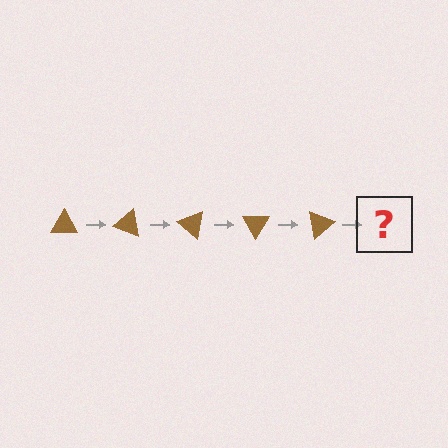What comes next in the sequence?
The next element should be a brown triangle rotated 100 degrees.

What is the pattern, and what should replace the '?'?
The pattern is that the triangle rotates 20 degrees each step. The '?' should be a brown triangle rotated 100 degrees.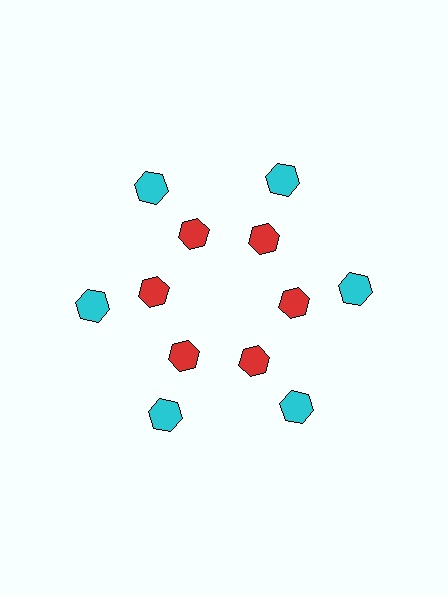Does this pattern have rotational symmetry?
Yes, this pattern has 6-fold rotational symmetry. It looks the same after rotating 60 degrees around the center.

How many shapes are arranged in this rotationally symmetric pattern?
There are 12 shapes, arranged in 6 groups of 2.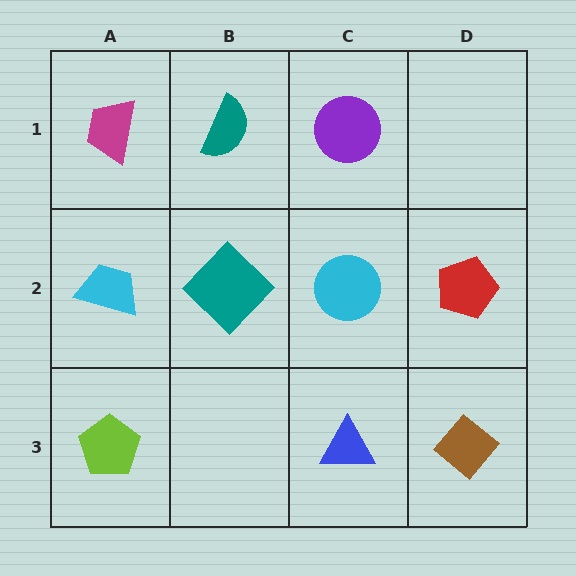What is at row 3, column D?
A brown diamond.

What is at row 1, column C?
A purple circle.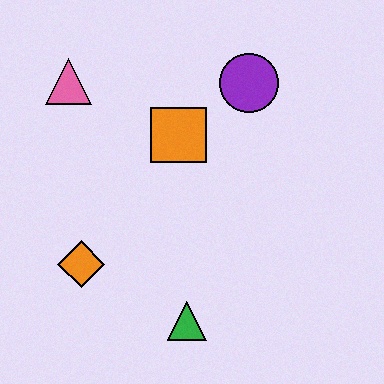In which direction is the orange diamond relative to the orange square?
The orange diamond is below the orange square.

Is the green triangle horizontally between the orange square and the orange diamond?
No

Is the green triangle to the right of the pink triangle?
Yes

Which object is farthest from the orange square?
The green triangle is farthest from the orange square.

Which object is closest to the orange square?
The purple circle is closest to the orange square.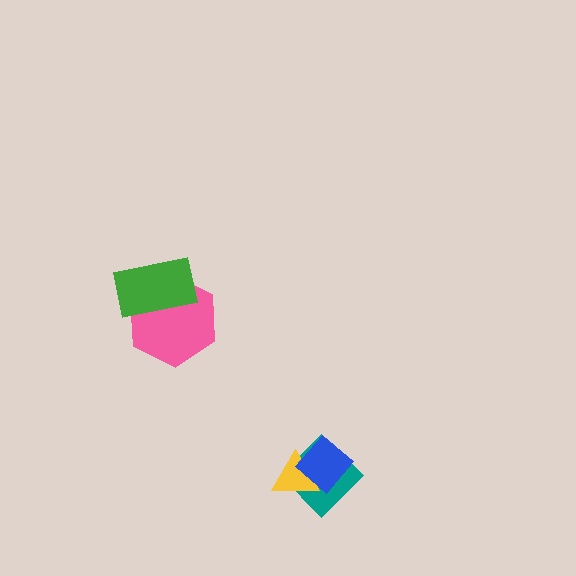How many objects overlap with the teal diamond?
2 objects overlap with the teal diamond.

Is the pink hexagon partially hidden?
Yes, it is partially covered by another shape.